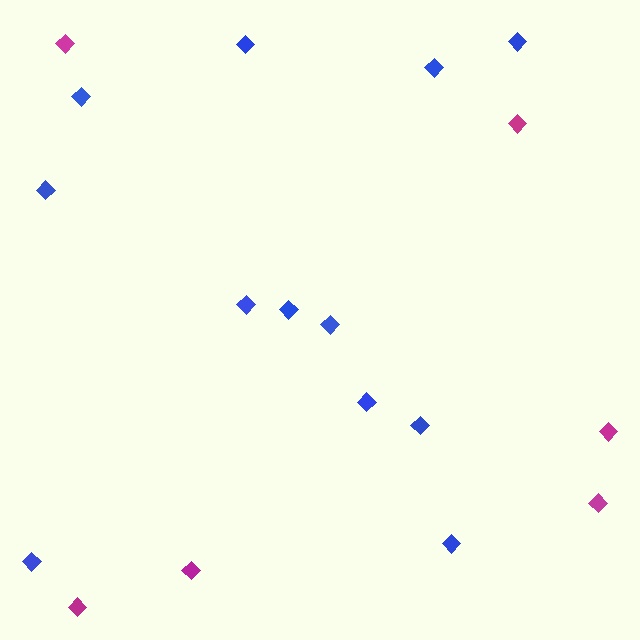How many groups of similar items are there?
There are 2 groups: one group of blue diamonds (12) and one group of magenta diamonds (6).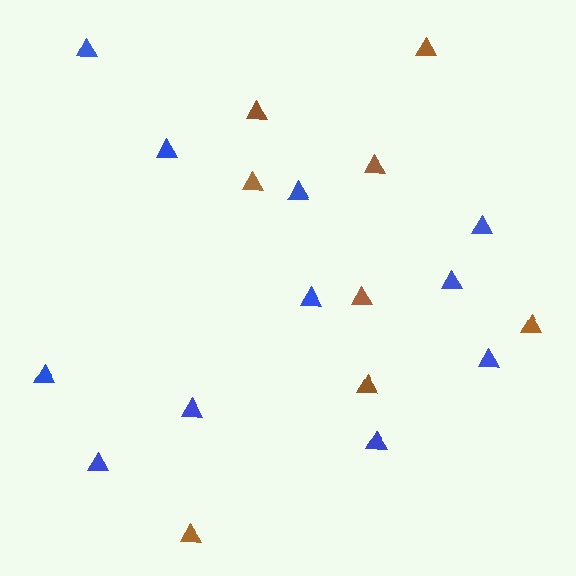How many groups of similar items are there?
There are 2 groups: one group of blue triangles (11) and one group of brown triangles (8).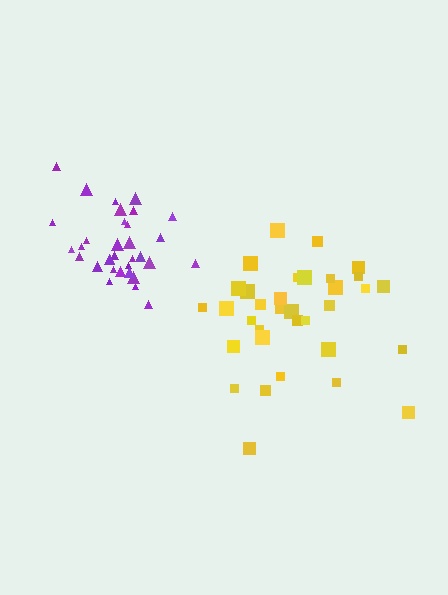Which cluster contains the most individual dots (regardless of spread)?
Yellow (35).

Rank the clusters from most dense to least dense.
purple, yellow.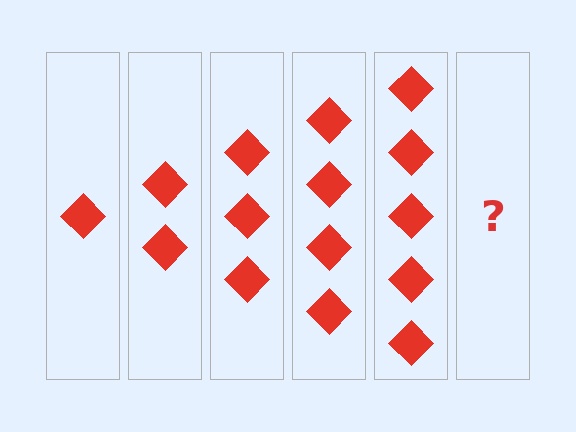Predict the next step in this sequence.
The next step is 6 diamonds.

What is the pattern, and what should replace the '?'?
The pattern is that each step adds one more diamond. The '?' should be 6 diamonds.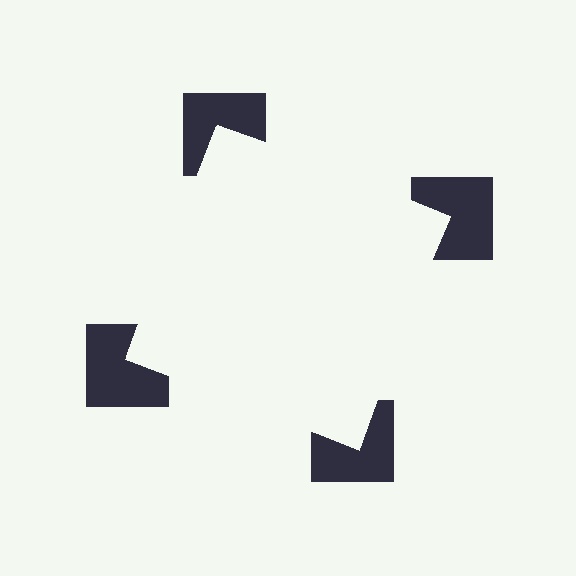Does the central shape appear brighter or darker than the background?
It typically appears slightly brighter than the background, even though no actual brightness change is drawn.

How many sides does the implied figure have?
4 sides.